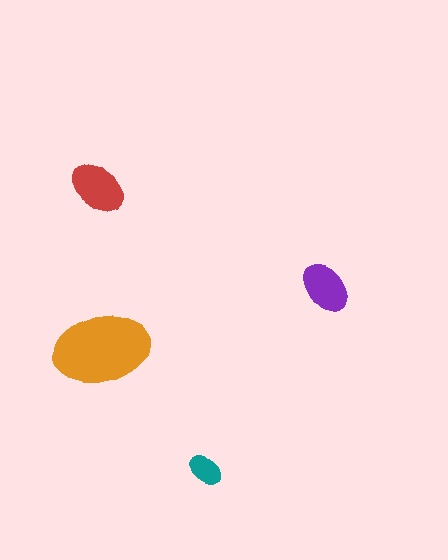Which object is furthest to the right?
The purple ellipse is rightmost.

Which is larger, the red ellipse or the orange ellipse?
The orange one.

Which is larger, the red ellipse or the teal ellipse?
The red one.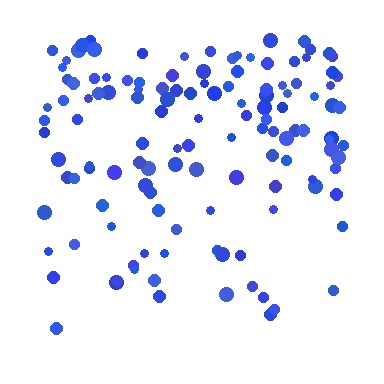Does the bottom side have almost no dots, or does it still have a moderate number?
Still a moderate number, just noticeably fewer than the top.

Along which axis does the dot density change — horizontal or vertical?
Vertical.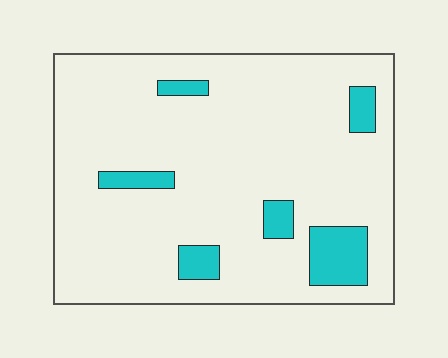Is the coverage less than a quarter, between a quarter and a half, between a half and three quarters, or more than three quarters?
Less than a quarter.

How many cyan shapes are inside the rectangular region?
6.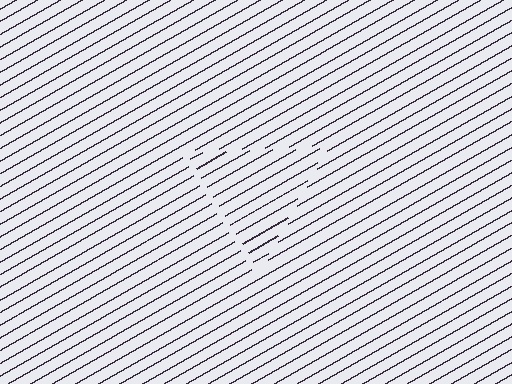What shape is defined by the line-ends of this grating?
An illusory triangle. The interior of the shape contains the same grating, shifted by half a period — the contour is defined by the phase discontinuity where line-ends from the inner and outer gratings abut.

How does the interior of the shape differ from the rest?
The interior of the shape contains the same grating, shifted by half a period — the contour is defined by the phase discontinuity where line-ends from the inner and outer gratings abut.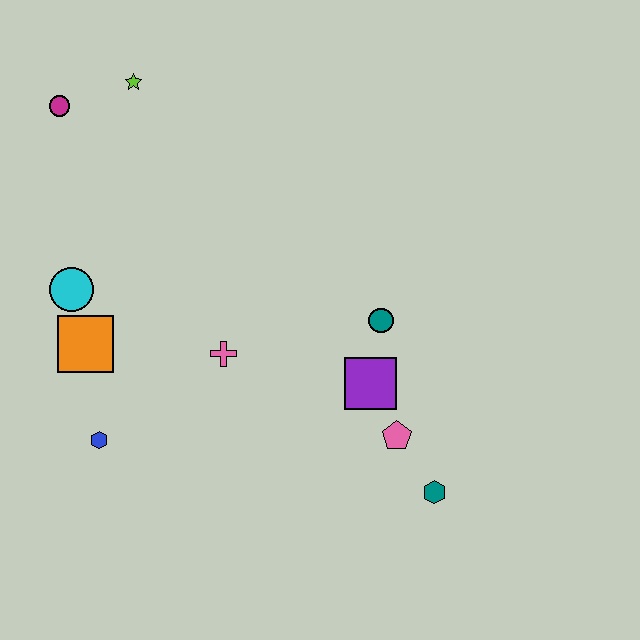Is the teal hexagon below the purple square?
Yes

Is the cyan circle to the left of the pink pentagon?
Yes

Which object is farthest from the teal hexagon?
The magenta circle is farthest from the teal hexagon.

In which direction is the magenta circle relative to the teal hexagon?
The magenta circle is above the teal hexagon.